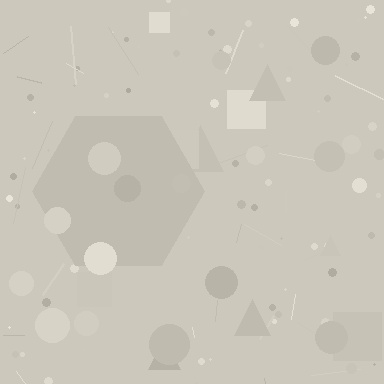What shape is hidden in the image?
A hexagon is hidden in the image.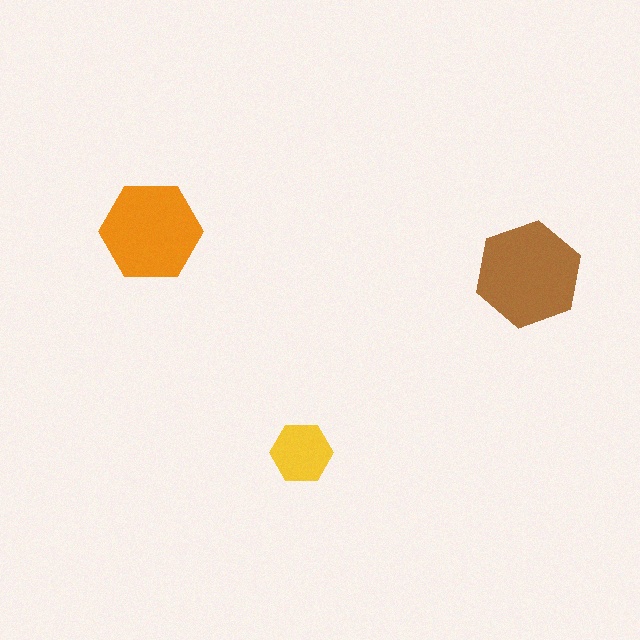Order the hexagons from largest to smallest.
the brown one, the orange one, the yellow one.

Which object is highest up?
The orange hexagon is topmost.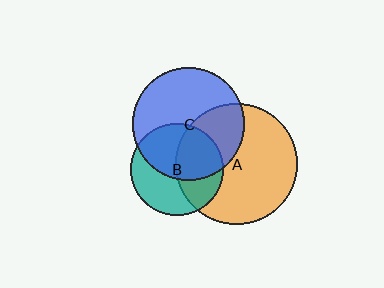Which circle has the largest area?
Circle A (orange).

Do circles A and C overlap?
Yes.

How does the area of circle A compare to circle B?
Approximately 1.7 times.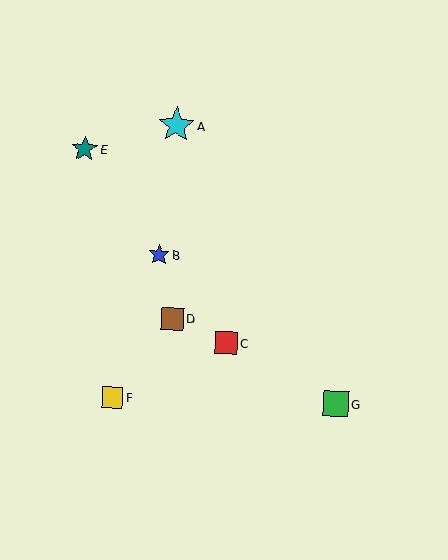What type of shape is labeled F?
Shape F is a yellow square.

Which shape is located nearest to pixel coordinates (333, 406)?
The green square (labeled G) at (336, 404) is nearest to that location.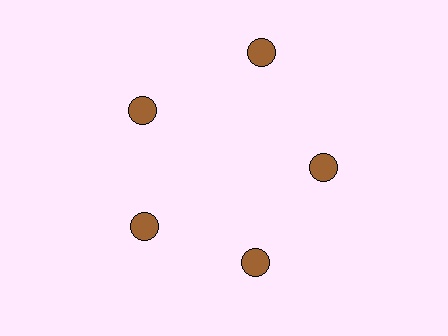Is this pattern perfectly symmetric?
No. The 5 brown circles are arranged in a ring, but one element near the 1 o'clock position is pushed outward from the center, breaking the 5-fold rotational symmetry.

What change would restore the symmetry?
The symmetry would be restored by moving it inward, back onto the ring so that all 5 circles sit at equal angles and equal distance from the center.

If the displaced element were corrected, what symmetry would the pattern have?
It would have 5-fold rotational symmetry — the pattern would map onto itself every 72 degrees.